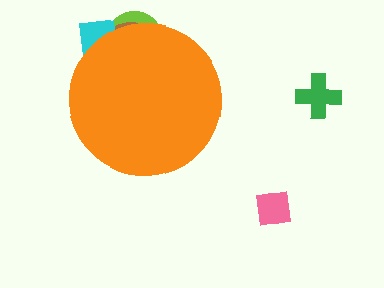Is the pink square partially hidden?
No, the pink square is fully visible.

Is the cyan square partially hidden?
Yes, the cyan square is partially hidden behind the orange circle.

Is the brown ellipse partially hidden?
Yes, the brown ellipse is partially hidden behind the orange circle.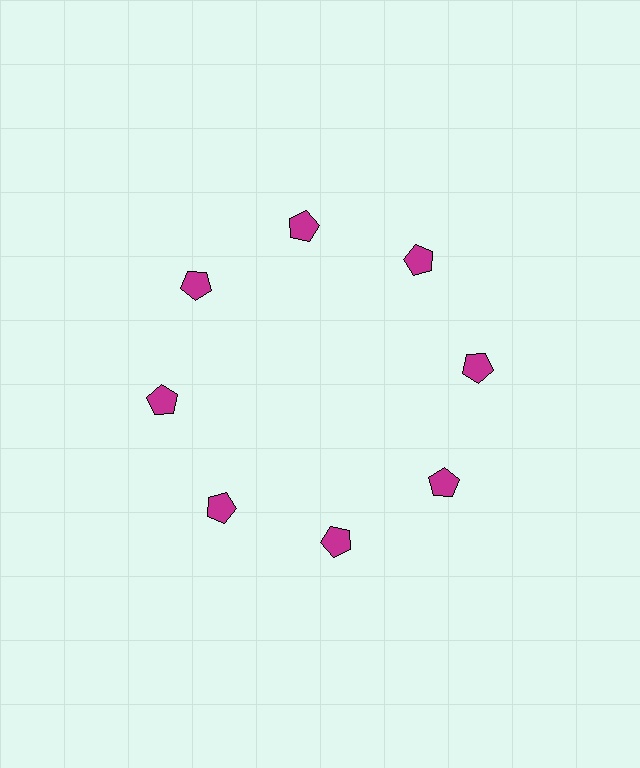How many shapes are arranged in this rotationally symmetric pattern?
There are 8 shapes, arranged in 8 groups of 1.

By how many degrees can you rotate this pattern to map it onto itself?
The pattern maps onto itself every 45 degrees of rotation.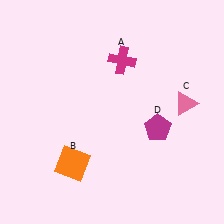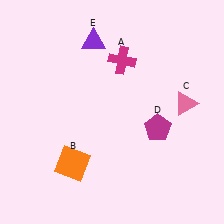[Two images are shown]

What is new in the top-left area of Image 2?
A purple triangle (E) was added in the top-left area of Image 2.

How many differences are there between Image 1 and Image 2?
There is 1 difference between the two images.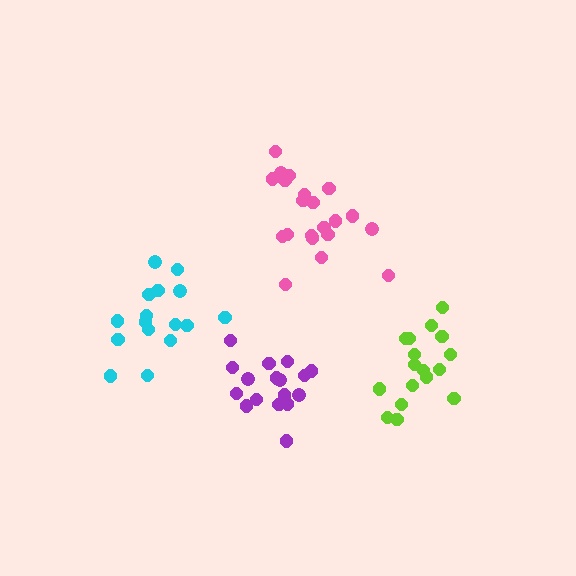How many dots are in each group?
Group 1: 17 dots, Group 2: 16 dots, Group 3: 21 dots, Group 4: 17 dots (71 total).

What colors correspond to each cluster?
The clusters are colored: lime, cyan, pink, purple.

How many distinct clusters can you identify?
There are 4 distinct clusters.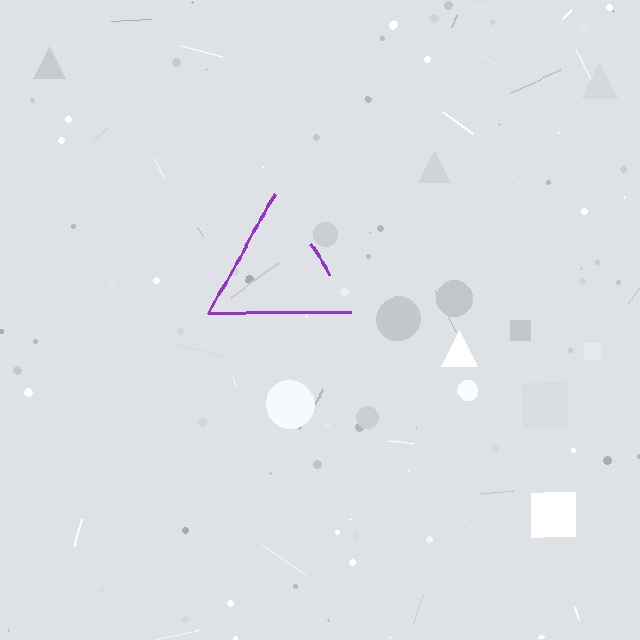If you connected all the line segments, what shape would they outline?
They would outline a triangle.